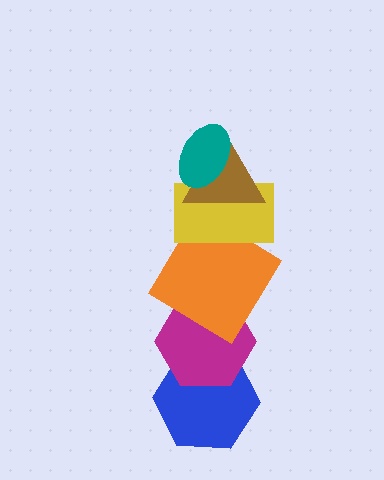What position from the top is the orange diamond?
The orange diamond is 4th from the top.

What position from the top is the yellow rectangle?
The yellow rectangle is 3rd from the top.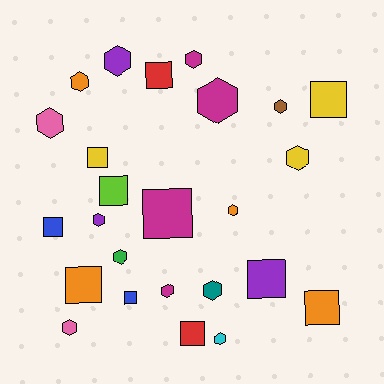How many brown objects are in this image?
There is 1 brown object.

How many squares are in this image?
There are 11 squares.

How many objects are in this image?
There are 25 objects.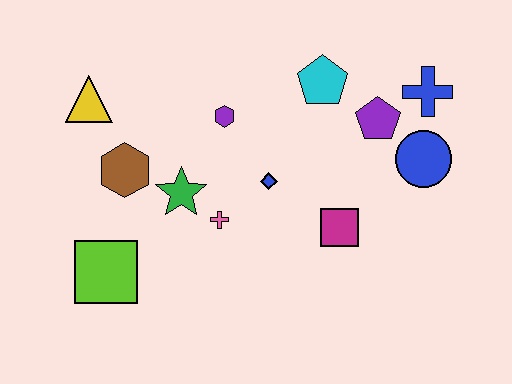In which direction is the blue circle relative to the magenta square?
The blue circle is to the right of the magenta square.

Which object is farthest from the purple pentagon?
The lime square is farthest from the purple pentagon.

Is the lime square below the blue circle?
Yes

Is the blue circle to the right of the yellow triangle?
Yes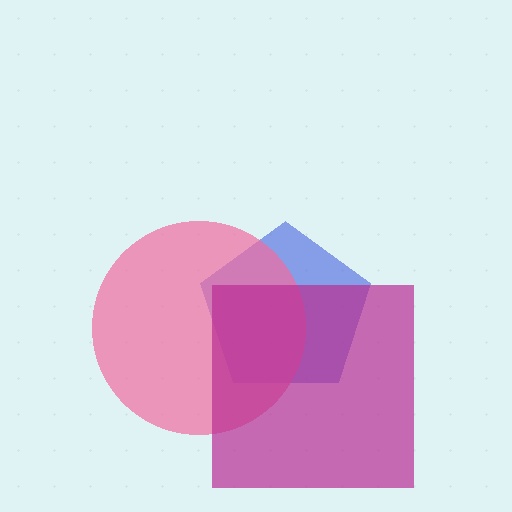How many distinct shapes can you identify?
There are 3 distinct shapes: a blue pentagon, a pink circle, a magenta square.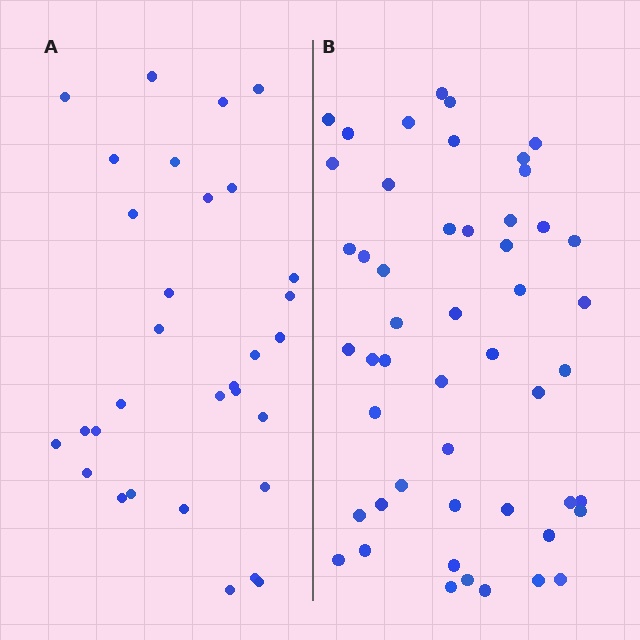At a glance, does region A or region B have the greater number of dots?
Region B (the right region) has more dots.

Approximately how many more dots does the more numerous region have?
Region B has approximately 20 more dots than region A.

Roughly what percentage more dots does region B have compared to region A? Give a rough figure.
About 60% more.